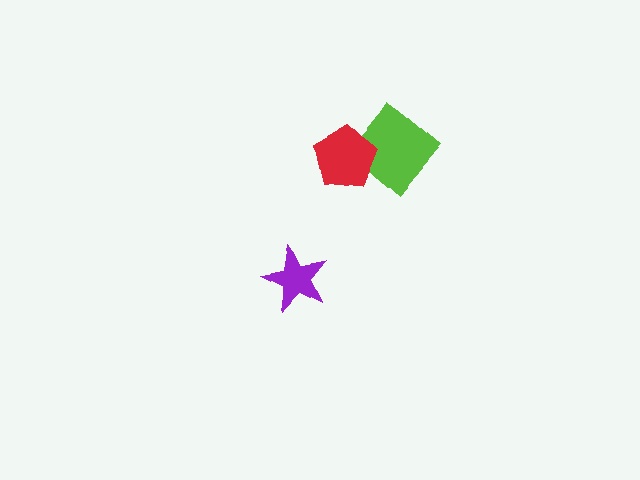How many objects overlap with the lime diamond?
1 object overlaps with the lime diamond.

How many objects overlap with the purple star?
0 objects overlap with the purple star.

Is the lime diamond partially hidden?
Yes, it is partially covered by another shape.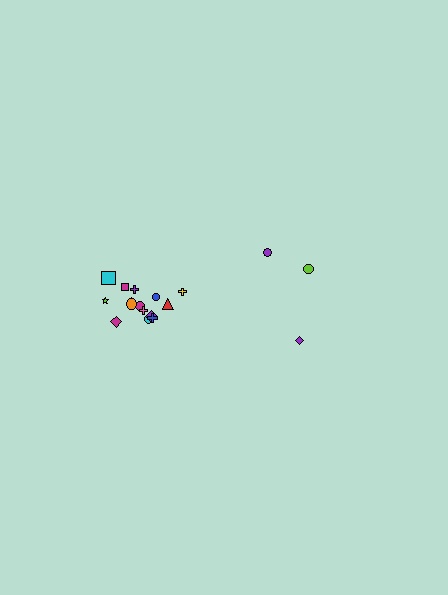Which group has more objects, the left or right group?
The left group.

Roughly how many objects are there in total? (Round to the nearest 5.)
Roughly 20 objects in total.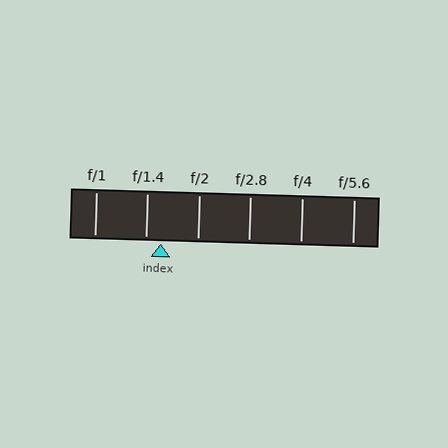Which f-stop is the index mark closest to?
The index mark is closest to f/1.4.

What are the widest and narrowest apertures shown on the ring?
The widest aperture shown is f/1 and the narrowest is f/5.6.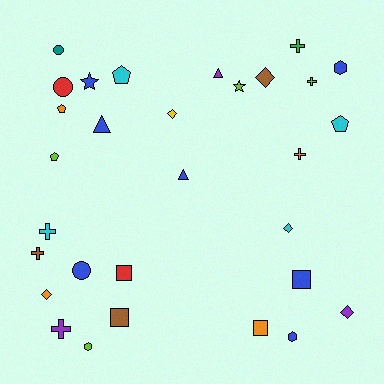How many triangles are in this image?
There are 3 triangles.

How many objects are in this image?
There are 30 objects.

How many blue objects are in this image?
There are 7 blue objects.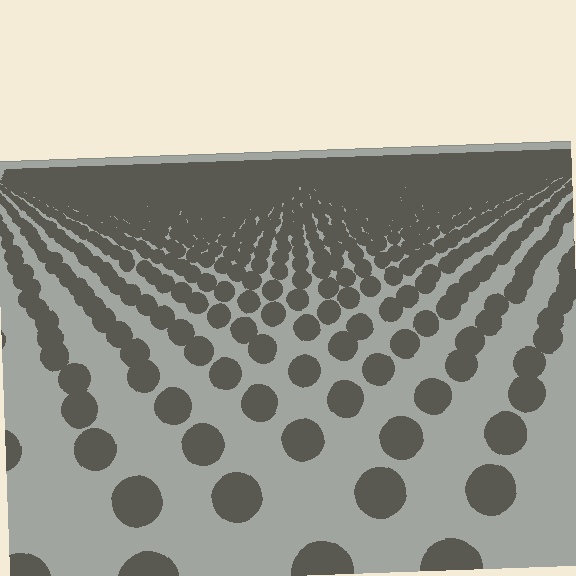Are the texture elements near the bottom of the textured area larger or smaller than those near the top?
Larger. Near the bottom, elements are closer to the viewer and appear at a bigger on-screen size.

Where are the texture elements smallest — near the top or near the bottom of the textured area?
Near the top.